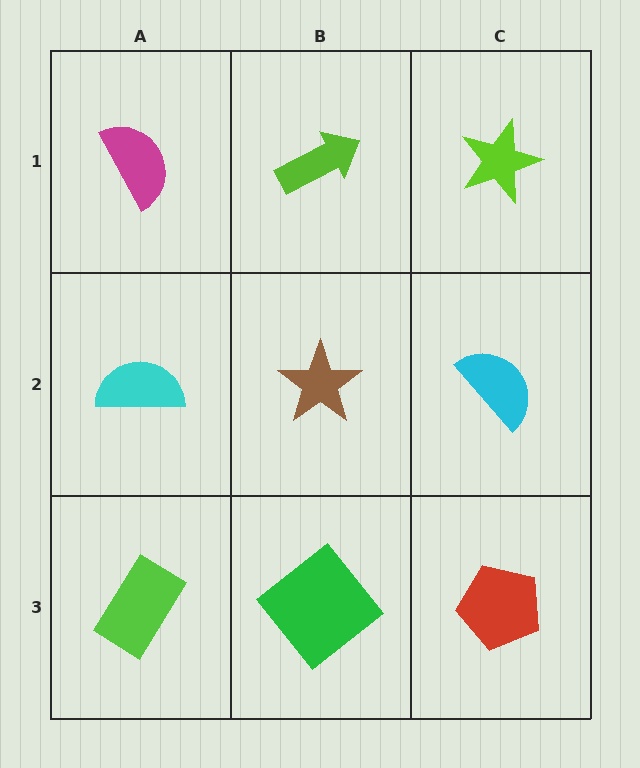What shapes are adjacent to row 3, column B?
A brown star (row 2, column B), a lime rectangle (row 3, column A), a red pentagon (row 3, column C).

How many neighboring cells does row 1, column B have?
3.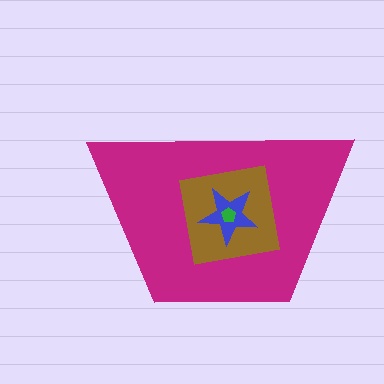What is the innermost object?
The green pentagon.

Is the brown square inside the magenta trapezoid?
Yes.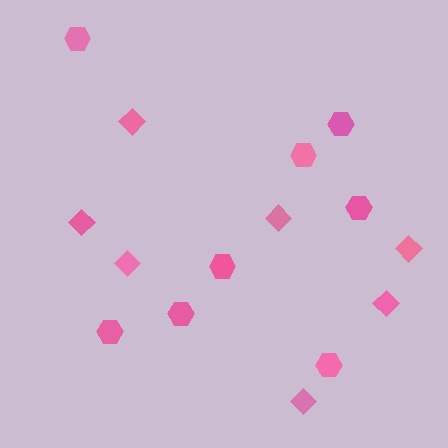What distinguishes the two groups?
There are 2 groups: one group of hexagons (8) and one group of diamonds (7).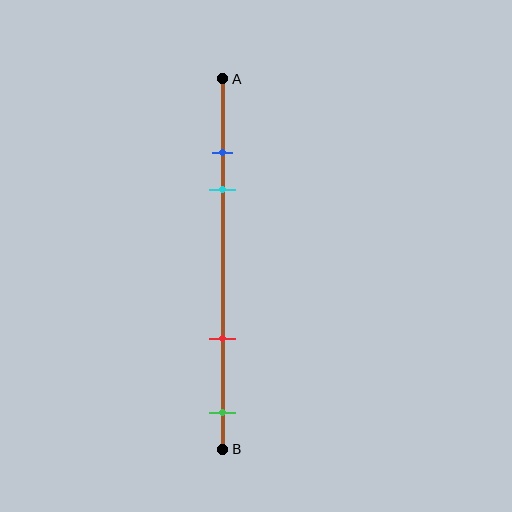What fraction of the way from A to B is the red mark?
The red mark is approximately 70% (0.7) of the way from A to B.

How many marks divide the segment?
There are 4 marks dividing the segment.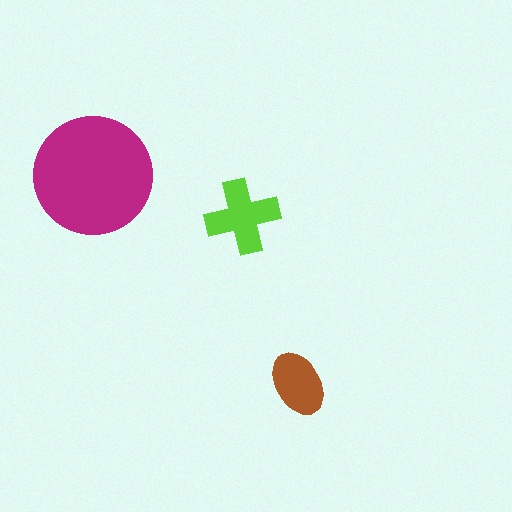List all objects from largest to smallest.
The magenta circle, the lime cross, the brown ellipse.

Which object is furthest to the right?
The brown ellipse is rightmost.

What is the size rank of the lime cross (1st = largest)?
2nd.